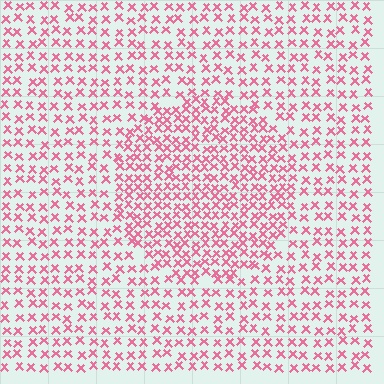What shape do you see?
I see a circle.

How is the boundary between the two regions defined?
The boundary is defined by a change in element density (approximately 1.7x ratio). All elements are the same color, size, and shape.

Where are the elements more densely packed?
The elements are more densely packed inside the circle boundary.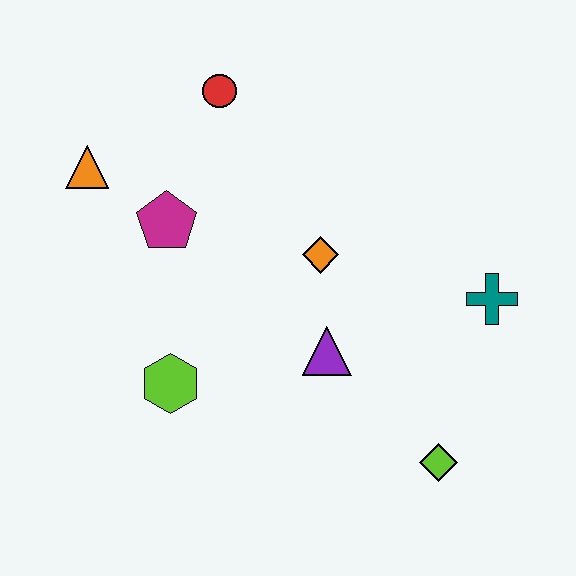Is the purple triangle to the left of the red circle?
No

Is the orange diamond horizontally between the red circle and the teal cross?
Yes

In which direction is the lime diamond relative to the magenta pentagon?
The lime diamond is to the right of the magenta pentagon.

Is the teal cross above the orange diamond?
No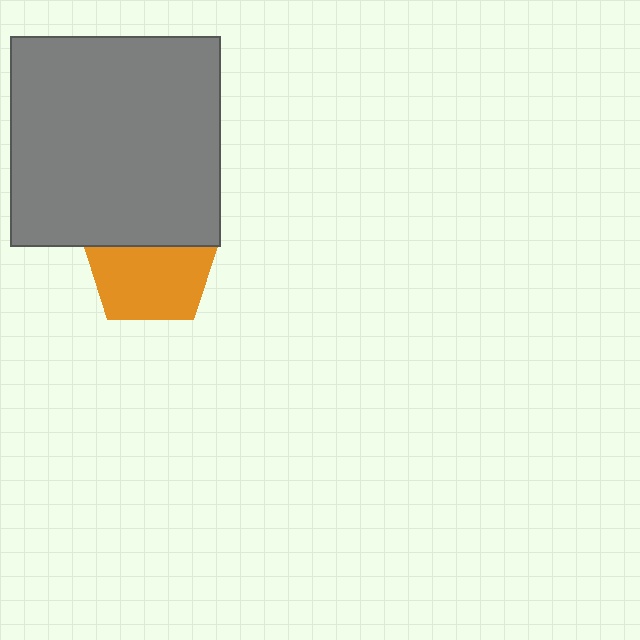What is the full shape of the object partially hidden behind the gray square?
The partially hidden object is an orange pentagon.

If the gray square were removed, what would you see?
You would see the complete orange pentagon.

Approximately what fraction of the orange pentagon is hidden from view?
Roughly 38% of the orange pentagon is hidden behind the gray square.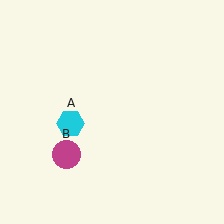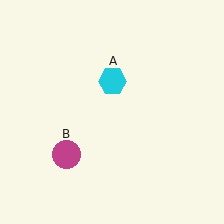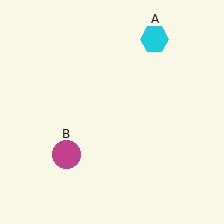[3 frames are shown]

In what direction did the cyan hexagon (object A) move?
The cyan hexagon (object A) moved up and to the right.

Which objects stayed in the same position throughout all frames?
Magenta circle (object B) remained stationary.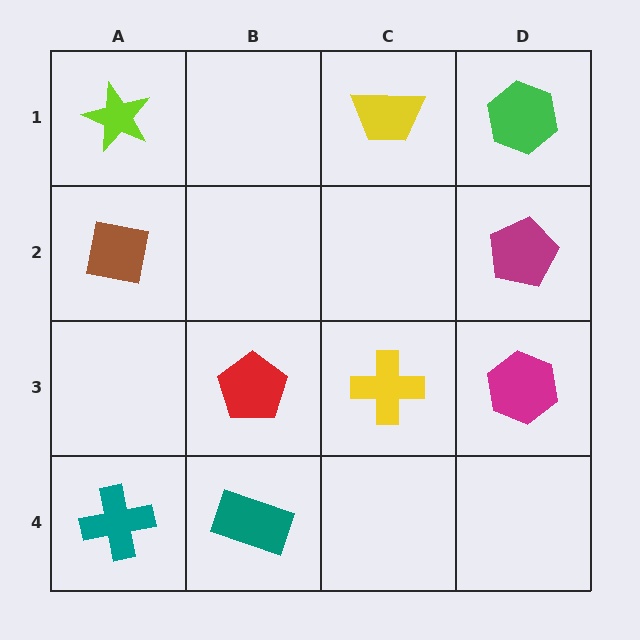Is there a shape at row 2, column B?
No, that cell is empty.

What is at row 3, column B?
A red pentagon.